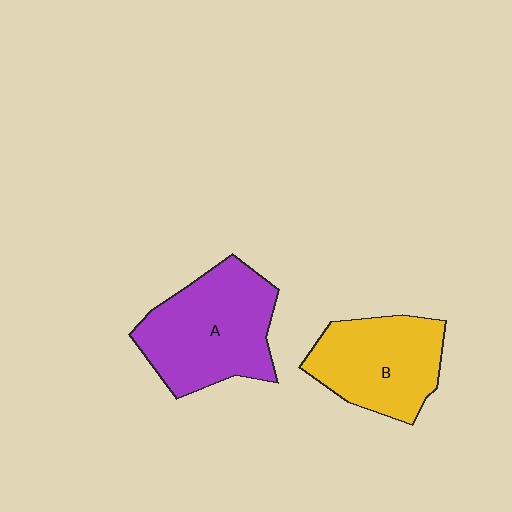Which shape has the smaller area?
Shape B (yellow).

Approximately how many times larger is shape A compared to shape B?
Approximately 1.2 times.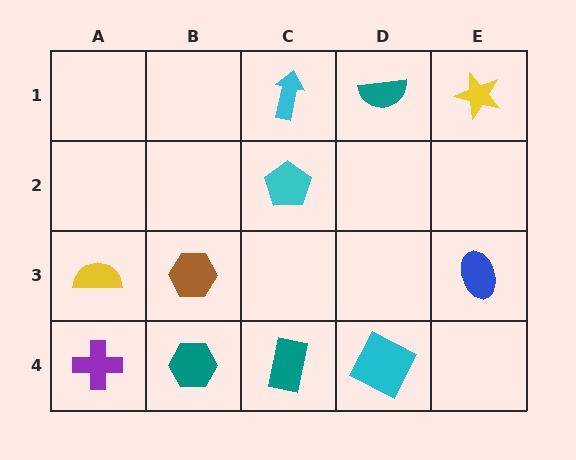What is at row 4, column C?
A teal rectangle.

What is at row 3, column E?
A blue ellipse.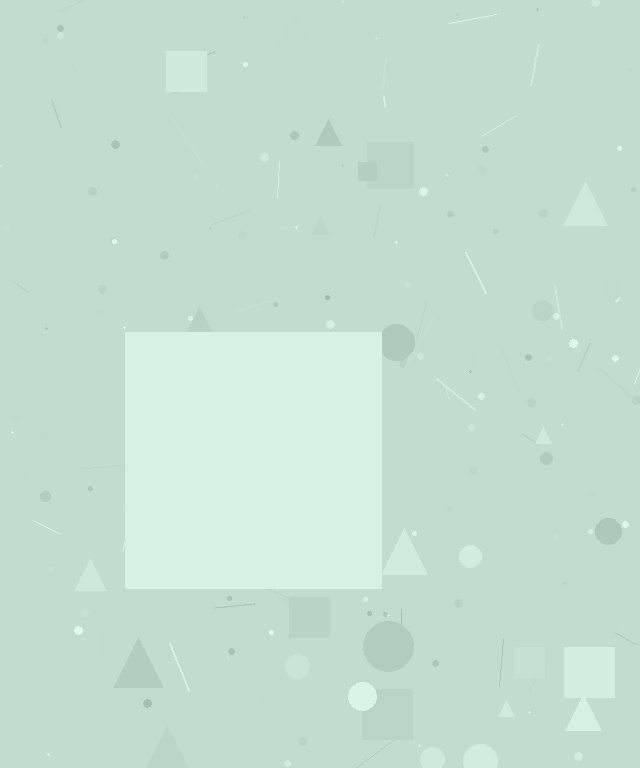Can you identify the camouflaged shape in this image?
The camouflaged shape is a square.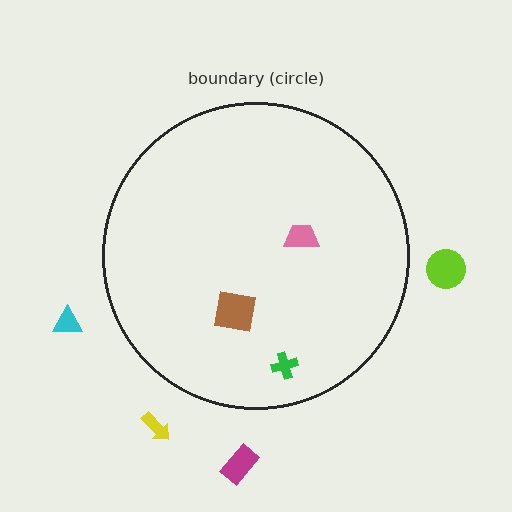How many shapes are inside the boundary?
3 inside, 4 outside.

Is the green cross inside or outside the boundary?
Inside.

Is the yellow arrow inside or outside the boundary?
Outside.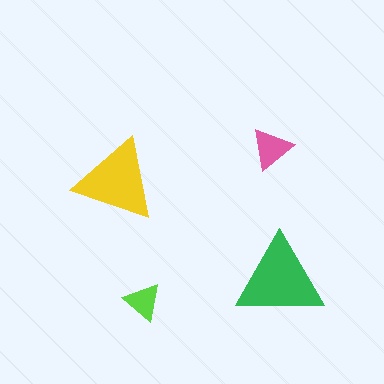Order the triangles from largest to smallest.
the green one, the yellow one, the pink one, the lime one.